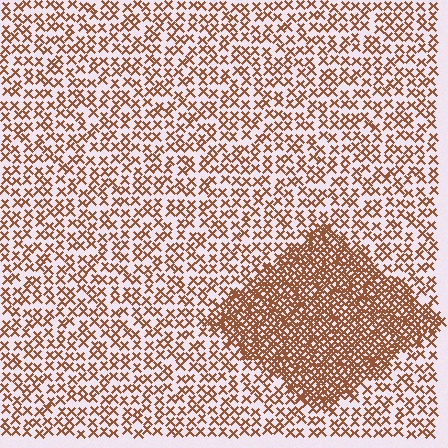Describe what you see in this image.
The image contains small brown elements arranged at two different densities. A diamond-shaped region is visible where the elements are more densely packed than the surrounding area.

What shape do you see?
I see a diamond.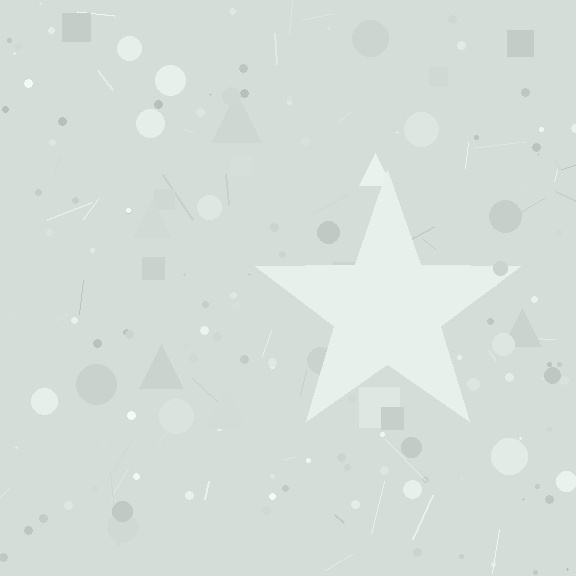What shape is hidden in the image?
A star is hidden in the image.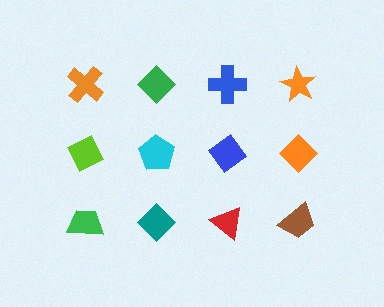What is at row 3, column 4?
A brown trapezoid.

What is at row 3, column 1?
A green trapezoid.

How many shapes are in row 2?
4 shapes.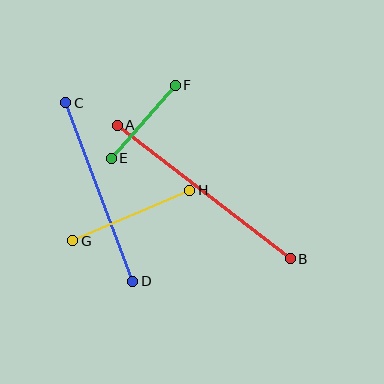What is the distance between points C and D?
The distance is approximately 190 pixels.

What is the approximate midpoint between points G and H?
The midpoint is at approximately (131, 215) pixels.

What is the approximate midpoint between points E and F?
The midpoint is at approximately (143, 122) pixels.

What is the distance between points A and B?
The distance is approximately 219 pixels.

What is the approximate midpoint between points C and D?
The midpoint is at approximately (99, 192) pixels.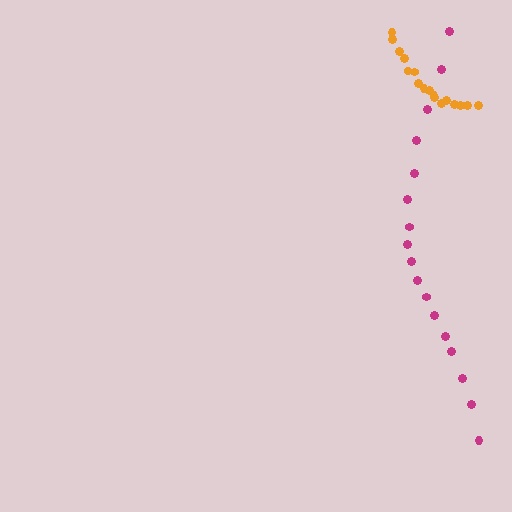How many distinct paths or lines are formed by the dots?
There are 2 distinct paths.